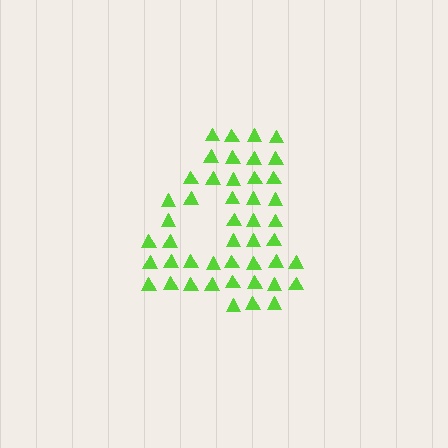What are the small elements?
The small elements are triangles.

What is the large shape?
The large shape is the digit 4.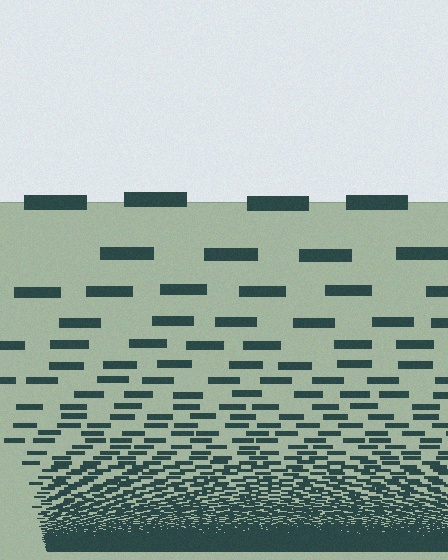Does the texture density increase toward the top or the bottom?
Density increases toward the bottom.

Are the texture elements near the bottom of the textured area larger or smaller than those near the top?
Smaller. The gradient is inverted — elements near the bottom are smaller and denser.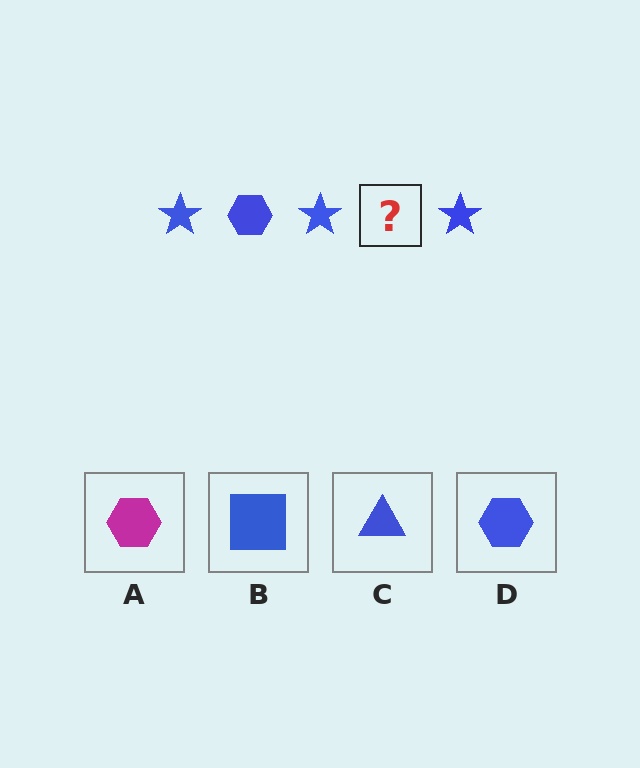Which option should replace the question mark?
Option D.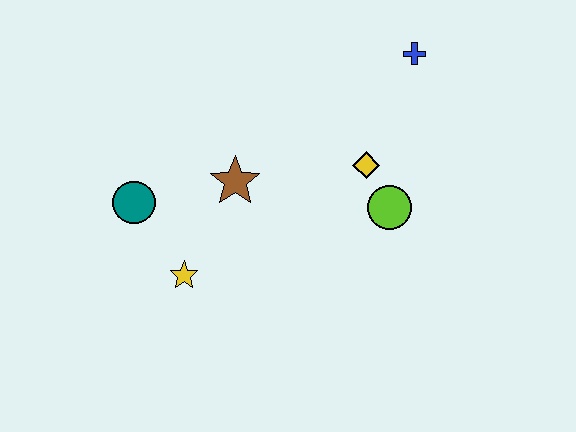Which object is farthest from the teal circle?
The blue cross is farthest from the teal circle.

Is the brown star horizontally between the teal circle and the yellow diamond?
Yes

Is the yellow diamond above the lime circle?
Yes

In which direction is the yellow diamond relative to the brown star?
The yellow diamond is to the right of the brown star.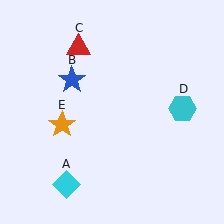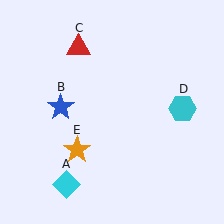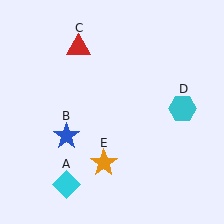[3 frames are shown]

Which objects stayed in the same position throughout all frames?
Cyan diamond (object A) and red triangle (object C) and cyan hexagon (object D) remained stationary.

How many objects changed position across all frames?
2 objects changed position: blue star (object B), orange star (object E).